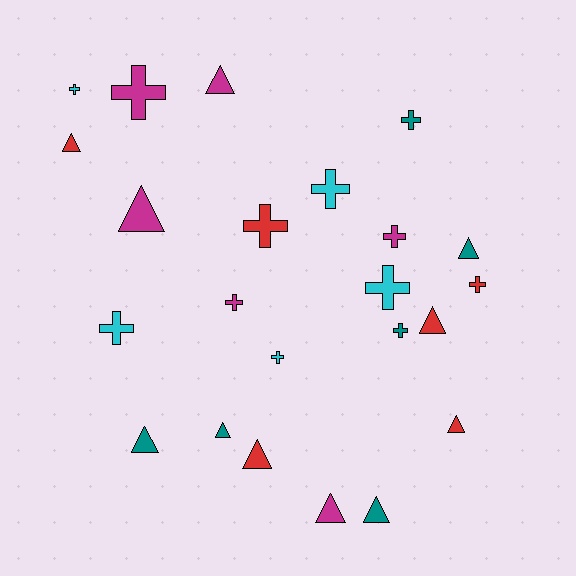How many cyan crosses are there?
There are 5 cyan crosses.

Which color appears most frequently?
Teal, with 6 objects.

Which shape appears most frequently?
Cross, with 12 objects.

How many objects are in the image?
There are 23 objects.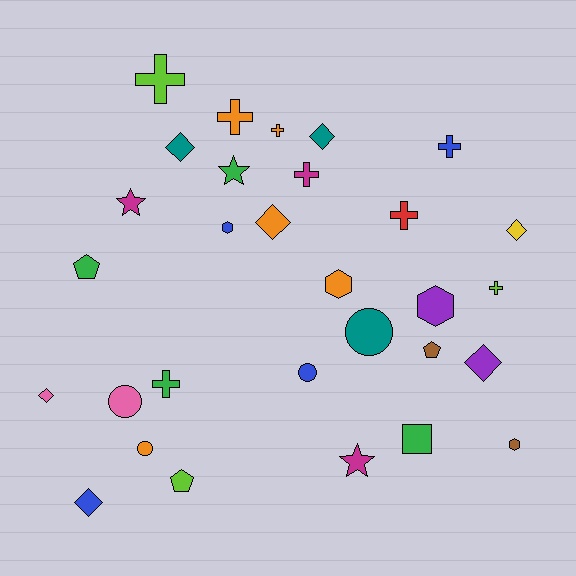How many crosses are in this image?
There are 8 crosses.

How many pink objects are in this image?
There are 2 pink objects.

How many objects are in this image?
There are 30 objects.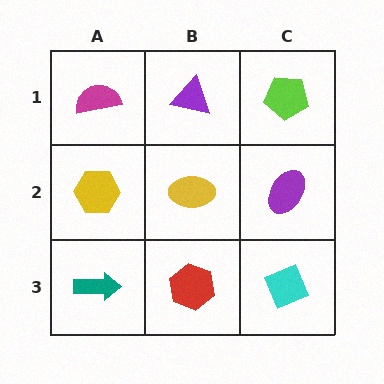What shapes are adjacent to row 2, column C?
A lime pentagon (row 1, column C), a cyan diamond (row 3, column C), a yellow ellipse (row 2, column B).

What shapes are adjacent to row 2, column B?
A purple triangle (row 1, column B), a red hexagon (row 3, column B), a yellow hexagon (row 2, column A), a purple ellipse (row 2, column C).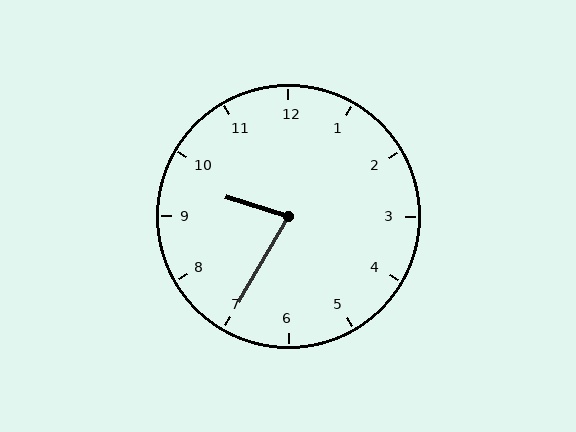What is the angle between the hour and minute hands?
Approximately 78 degrees.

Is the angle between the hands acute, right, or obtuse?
It is acute.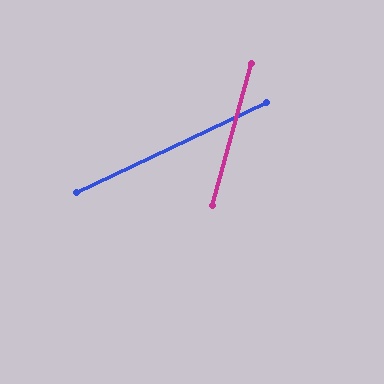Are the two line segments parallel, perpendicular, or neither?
Neither parallel nor perpendicular — they differ by about 50°.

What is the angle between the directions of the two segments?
Approximately 50 degrees.